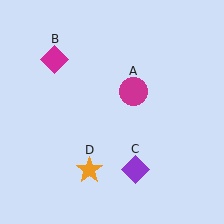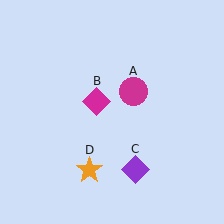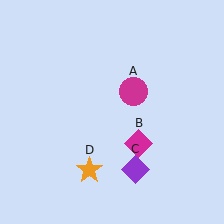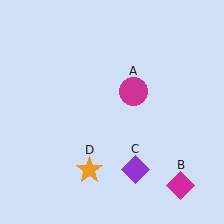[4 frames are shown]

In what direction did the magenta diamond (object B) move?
The magenta diamond (object B) moved down and to the right.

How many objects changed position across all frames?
1 object changed position: magenta diamond (object B).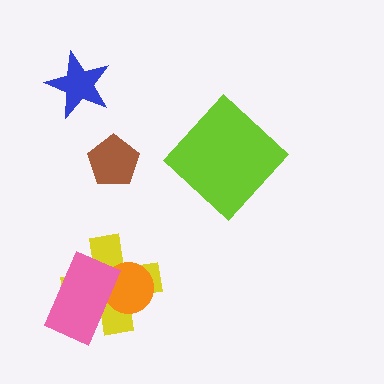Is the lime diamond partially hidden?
No, no other shape covers it.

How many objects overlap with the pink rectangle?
2 objects overlap with the pink rectangle.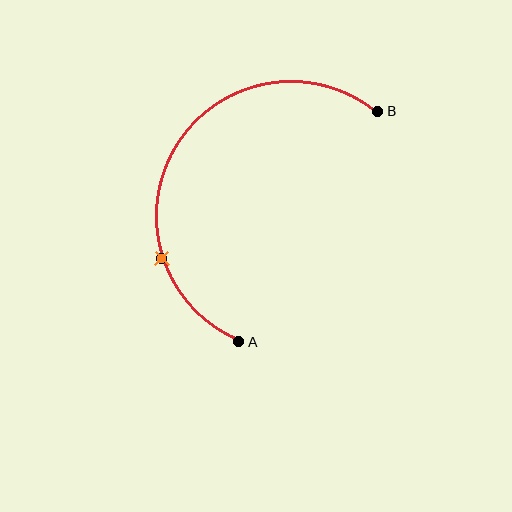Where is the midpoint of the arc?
The arc midpoint is the point on the curve farthest from the straight line joining A and B. It sits to the left of that line.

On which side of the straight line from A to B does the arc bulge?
The arc bulges to the left of the straight line connecting A and B.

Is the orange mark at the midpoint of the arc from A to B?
No. The orange mark lies on the arc but is closer to endpoint A. The arc midpoint would be at the point on the curve equidistant along the arc from both A and B.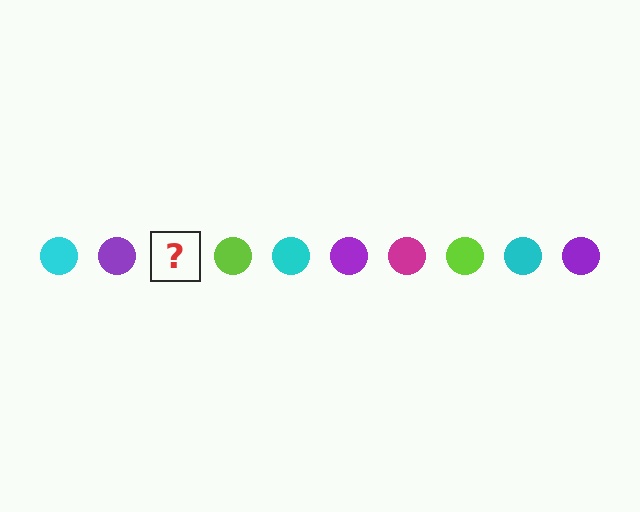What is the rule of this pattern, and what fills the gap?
The rule is that the pattern cycles through cyan, purple, magenta, lime circles. The gap should be filled with a magenta circle.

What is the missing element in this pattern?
The missing element is a magenta circle.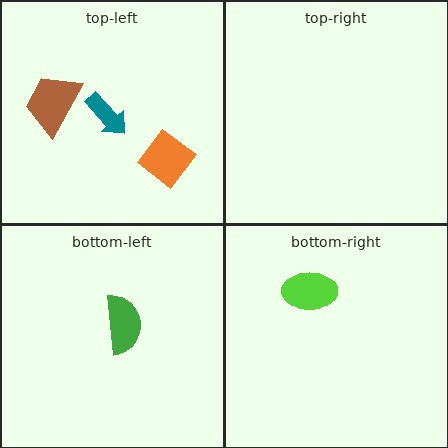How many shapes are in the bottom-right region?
1.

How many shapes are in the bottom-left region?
1.